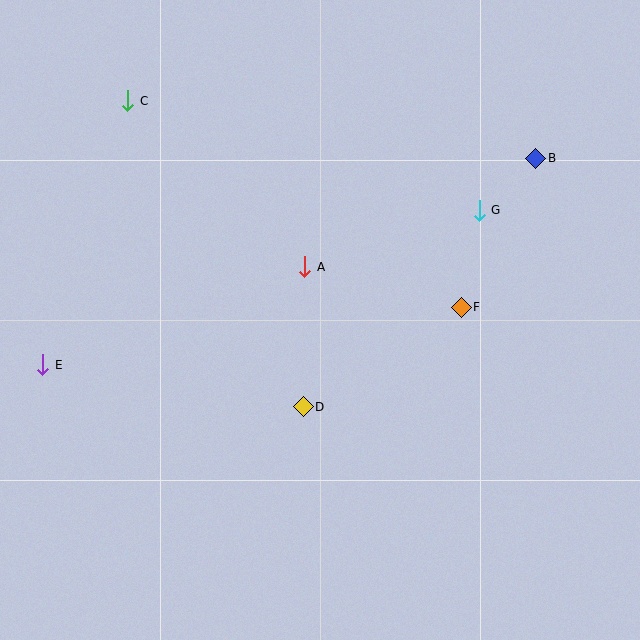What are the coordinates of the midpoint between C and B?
The midpoint between C and B is at (332, 130).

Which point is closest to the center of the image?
Point A at (305, 267) is closest to the center.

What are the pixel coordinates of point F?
Point F is at (461, 307).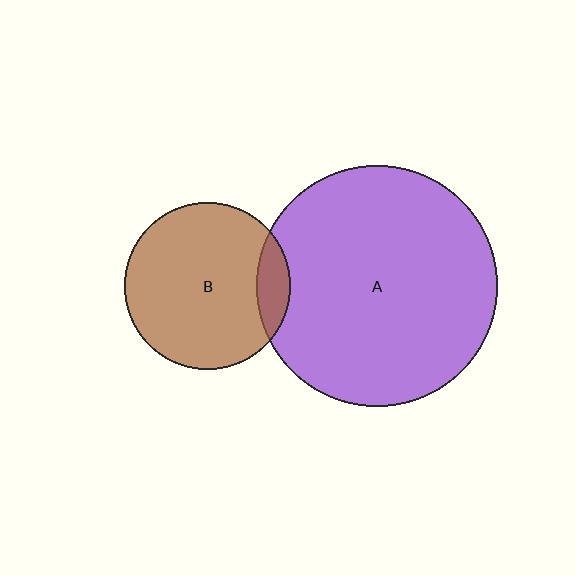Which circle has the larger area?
Circle A (purple).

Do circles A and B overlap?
Yes.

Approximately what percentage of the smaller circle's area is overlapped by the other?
Approximately 10%.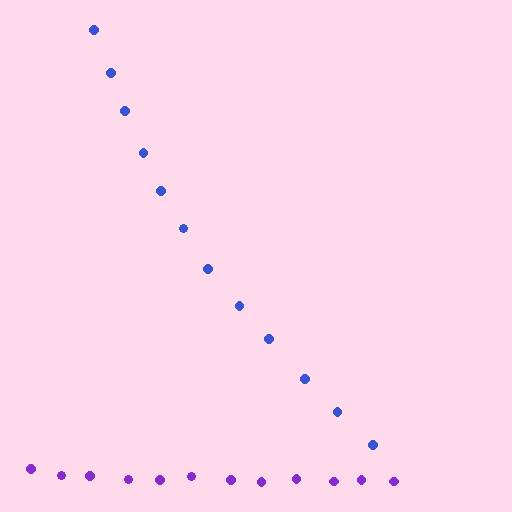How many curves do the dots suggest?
There are 2 distinct paths.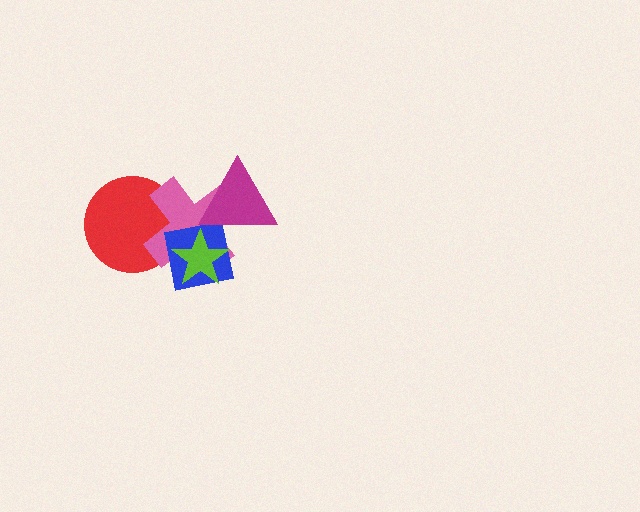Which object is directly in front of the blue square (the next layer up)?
The lime star is directly in front of the blue square.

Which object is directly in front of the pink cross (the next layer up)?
The blue square is directly in front of the pink cross.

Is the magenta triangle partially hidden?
No, no other shape covers it.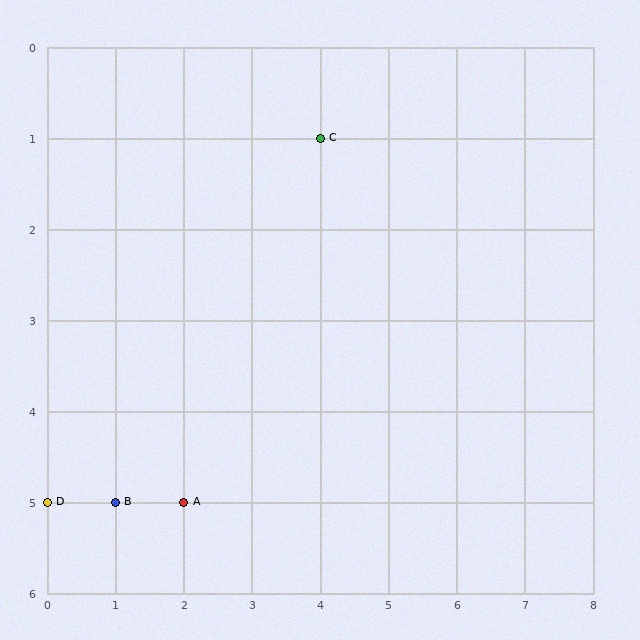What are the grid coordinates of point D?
Point D is at grid coordinates (0, 5).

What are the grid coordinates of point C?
Point C is at grid coordinates (4, 1).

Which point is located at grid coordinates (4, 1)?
Point C is at (4, 1).